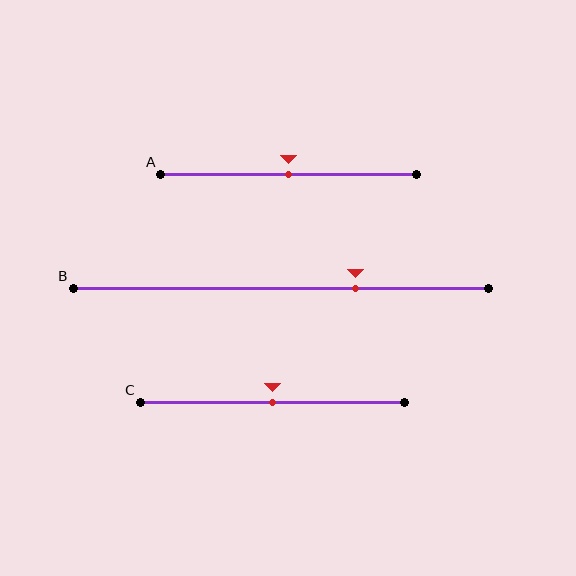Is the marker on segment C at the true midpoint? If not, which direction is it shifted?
Yes, the marker on segment C is at the true midpoint.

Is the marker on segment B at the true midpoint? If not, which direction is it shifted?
No, the marker on segment B is shifted to the right by about 18% of the segment length.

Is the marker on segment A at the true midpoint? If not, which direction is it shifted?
Yes, the marker on segment A is at the true midpoint.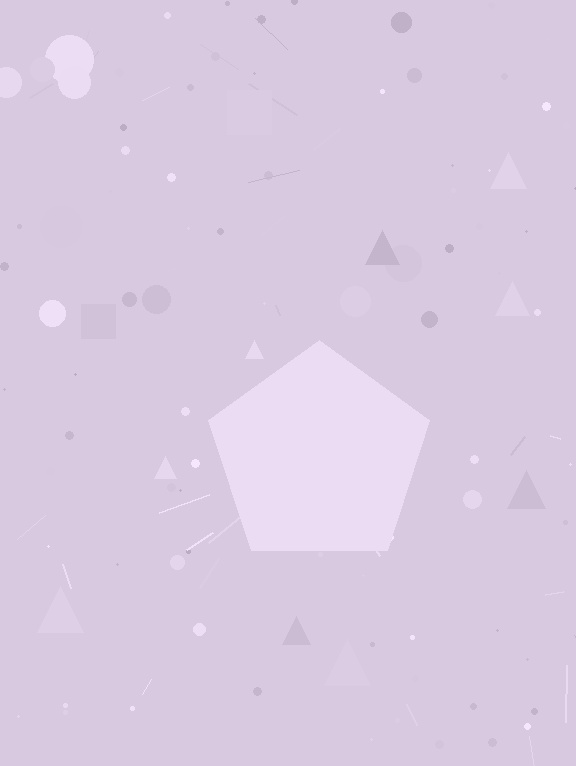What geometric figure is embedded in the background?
A pentagon is embedded in the background.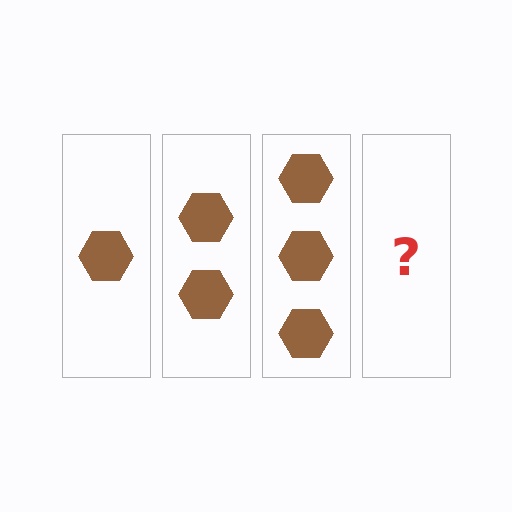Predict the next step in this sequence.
The next step is 4 hexagons.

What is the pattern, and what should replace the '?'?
The pattern is that each step adds one more hexagon. The '?' should be 4 hexagons.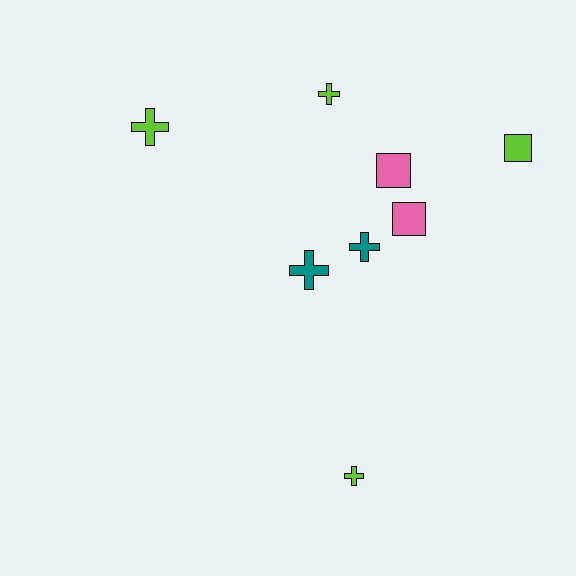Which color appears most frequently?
Lime, with 4 objects.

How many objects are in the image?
There are 8 objects.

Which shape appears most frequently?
Cross, with 5 objects.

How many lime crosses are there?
There are 3 lime crosses.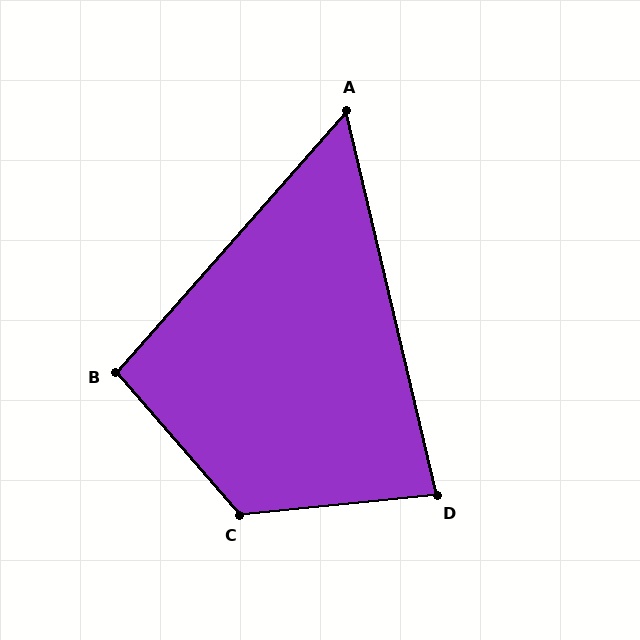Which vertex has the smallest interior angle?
A, at approximately 55 degrees.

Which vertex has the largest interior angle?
C, at approximately 125 degrees.